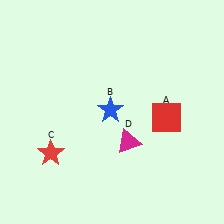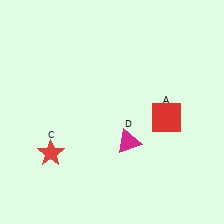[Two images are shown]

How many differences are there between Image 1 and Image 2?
There is 1 difference between the two images.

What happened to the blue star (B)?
The blue star (B) was removed in Image 2. It was in the top-left area of Image 1.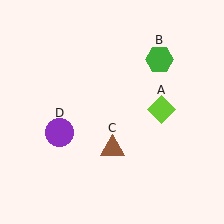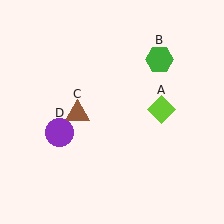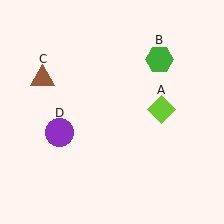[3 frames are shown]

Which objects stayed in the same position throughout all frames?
Lime diamond (object A) and green hexagon (object B) and purple circle (object D) remained stationary.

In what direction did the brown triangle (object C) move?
The brown triangle (object C) moved up and to the left.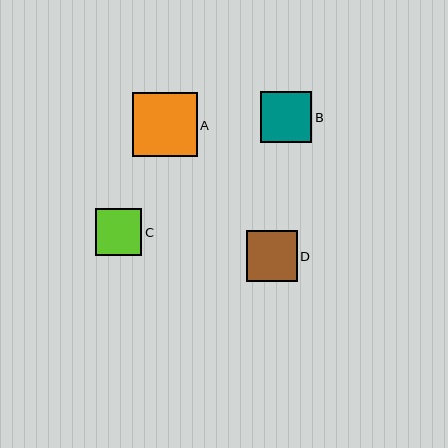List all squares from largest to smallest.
From largest to smallest: A, B, D, C.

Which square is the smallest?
Square C is the smallest with a size of approximately 47 pixels.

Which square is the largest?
Square A is the largest with a size of approximately 65 pixels.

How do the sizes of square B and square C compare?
Square B and square C are approximately the same size.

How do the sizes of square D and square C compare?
Square D and square C are approximately the same size.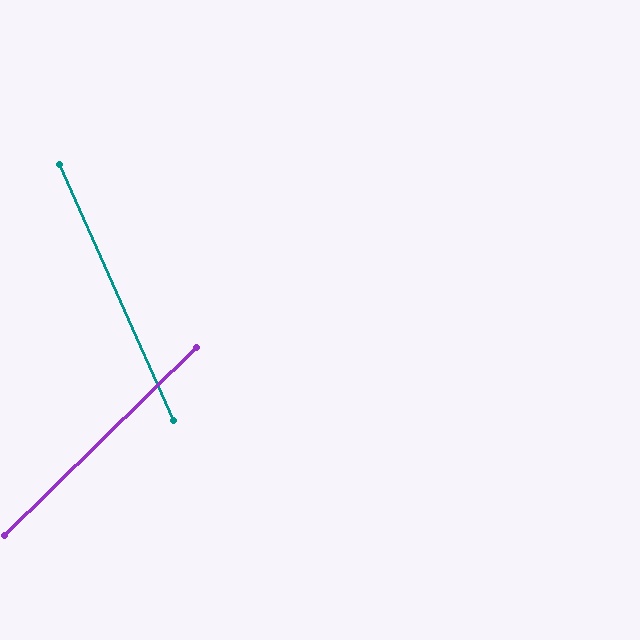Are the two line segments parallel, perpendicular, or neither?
Neither parallel nor perpendicular — they differ by about 69°.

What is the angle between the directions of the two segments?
Approximately 69 degrees.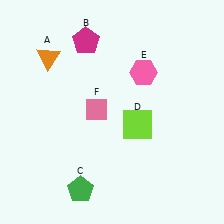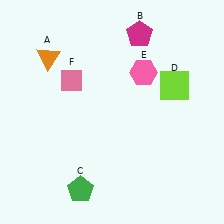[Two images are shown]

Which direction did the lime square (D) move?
The lime square (D) moved up.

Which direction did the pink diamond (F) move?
The pink diamond (F) moved up.